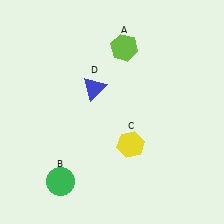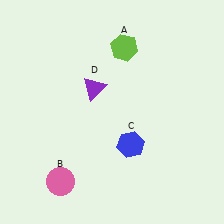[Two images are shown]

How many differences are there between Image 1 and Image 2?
There are 3 differences between the two images.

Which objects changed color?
B changed from green to pink. C changed from yellow to blue. D changed from blue to purple.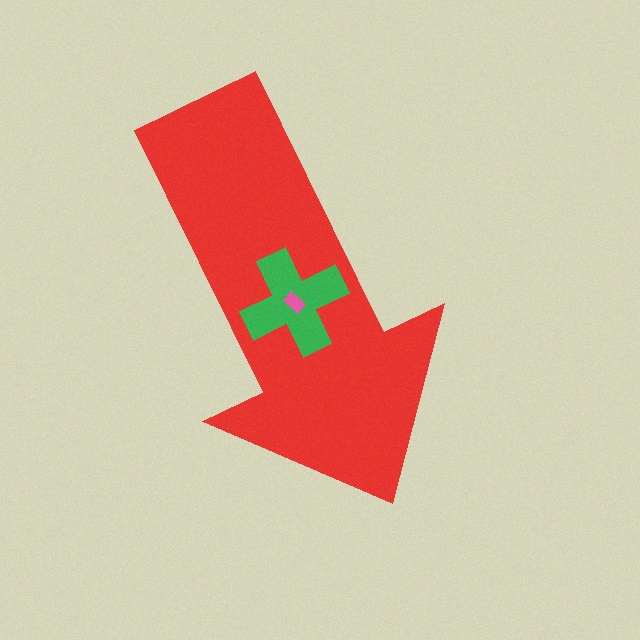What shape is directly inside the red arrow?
The green cross.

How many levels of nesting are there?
3.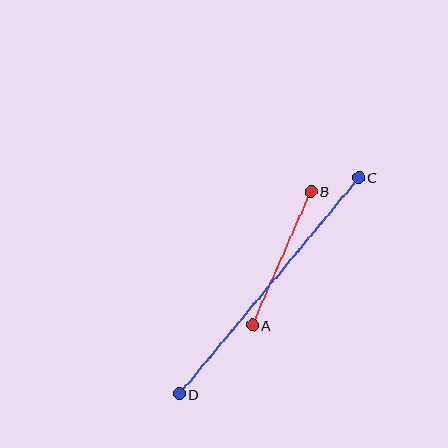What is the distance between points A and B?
The distance is approximately 146 pixels.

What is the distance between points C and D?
The distance is approximately 281 pixels.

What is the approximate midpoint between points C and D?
The midpoint is at approximately (269, 286) pixels.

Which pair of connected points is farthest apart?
Points C and D are farthest apart.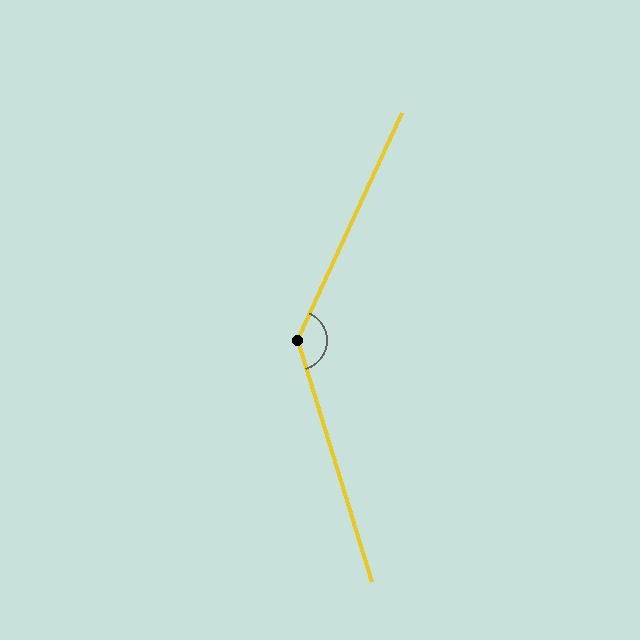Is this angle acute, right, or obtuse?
It is obtuse.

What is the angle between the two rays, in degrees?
Approximately 138 degrees.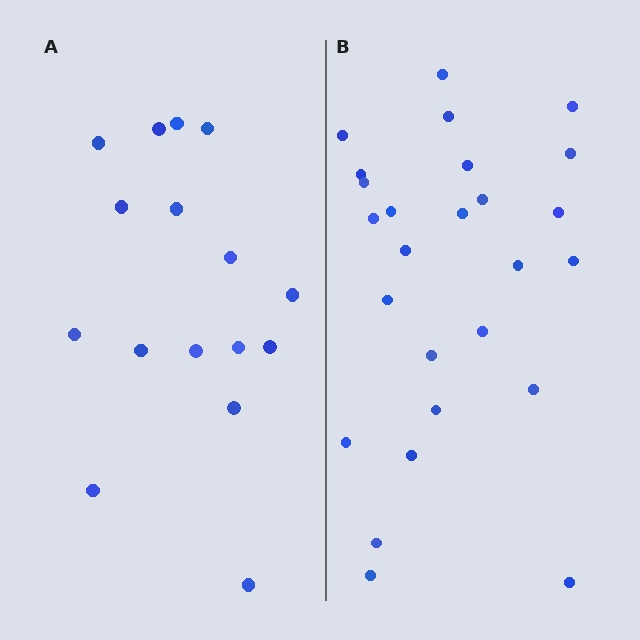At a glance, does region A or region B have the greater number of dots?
Region B (the right region) has more dots.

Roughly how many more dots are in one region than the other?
Region B has roughly 10 or so more dots than region A.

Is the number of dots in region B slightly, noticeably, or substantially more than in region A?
Region B has substantially more. The ratio is roughly 1.6 to 1.